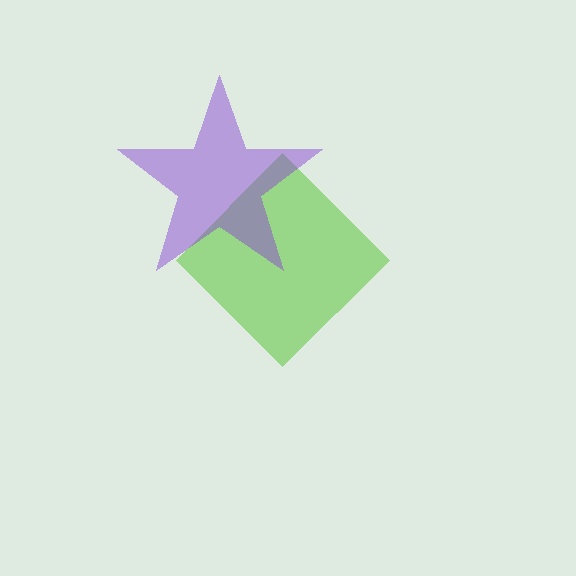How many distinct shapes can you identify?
There are 2 distinct shapes: a lime diamond, a purple star.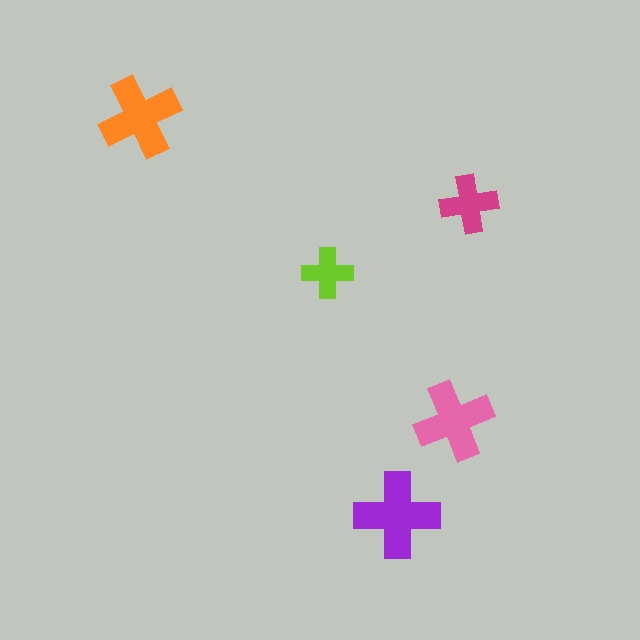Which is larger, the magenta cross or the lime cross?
The magenta one.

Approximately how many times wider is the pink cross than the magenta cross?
About 1.5 times wider.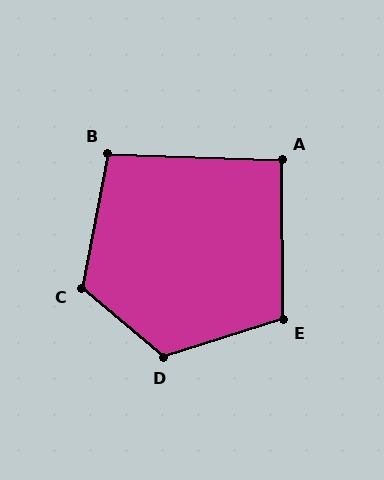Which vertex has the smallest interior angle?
A, at approximately 92 degrees.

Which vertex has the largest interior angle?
D, at approximately 122 degrees.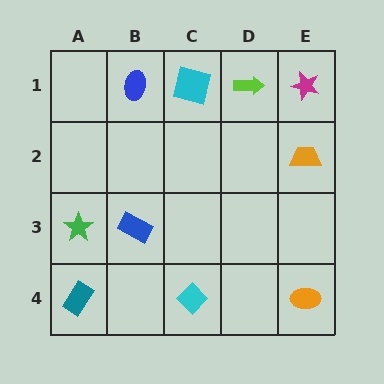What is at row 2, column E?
An orange trapezoid.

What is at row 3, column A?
A green star.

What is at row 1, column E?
A magenta star.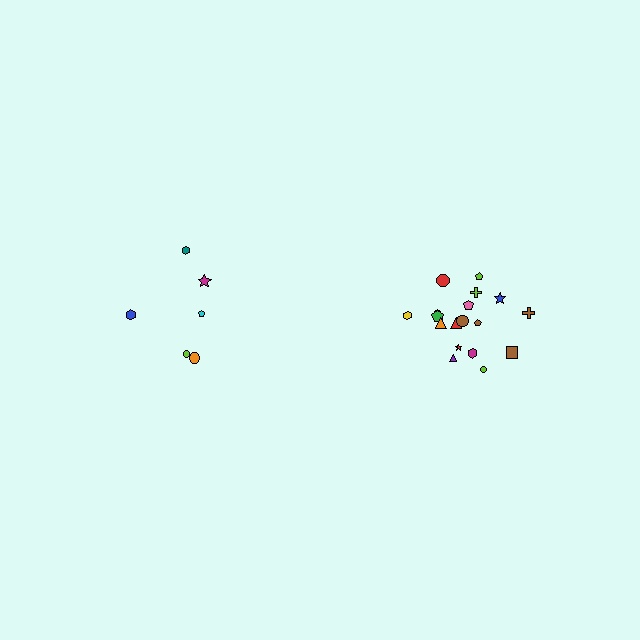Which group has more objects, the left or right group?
The right group.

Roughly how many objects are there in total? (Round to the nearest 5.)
Roughly 25 objects in total.